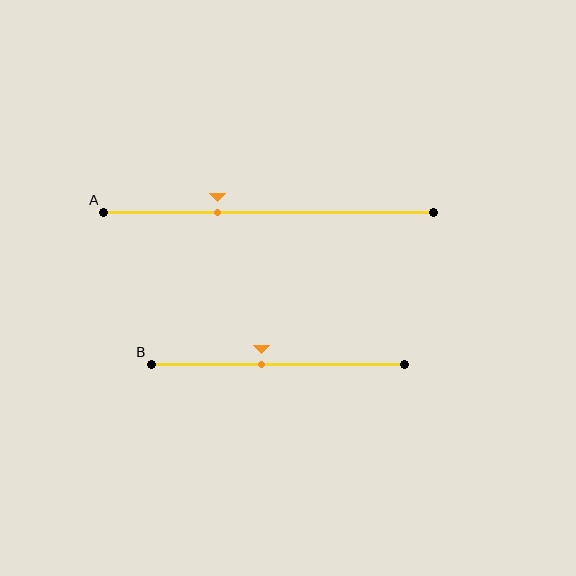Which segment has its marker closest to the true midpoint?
Segment B has its marker closest to the true midpoint.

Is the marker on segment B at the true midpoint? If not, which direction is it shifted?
No, the marker on segment B is shifted to the left by about 6% of the segment length.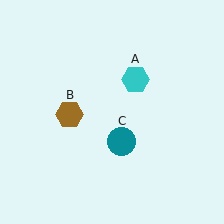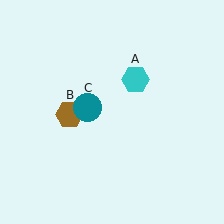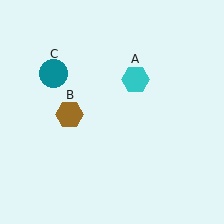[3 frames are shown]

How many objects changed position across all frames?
1 object changed position: teal circle (object C).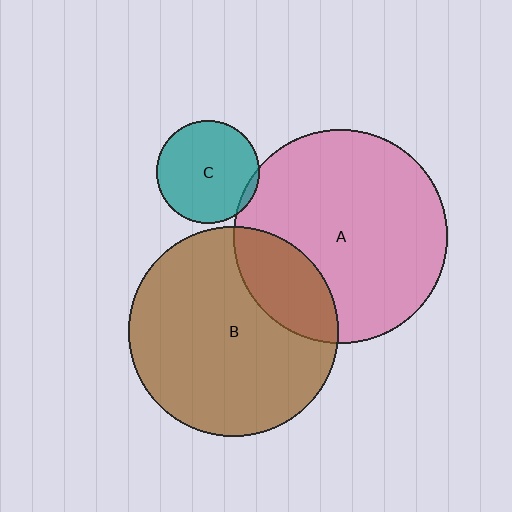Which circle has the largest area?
Circle A (pink).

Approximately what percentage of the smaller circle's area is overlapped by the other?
Approximately 20%.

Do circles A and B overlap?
Yes.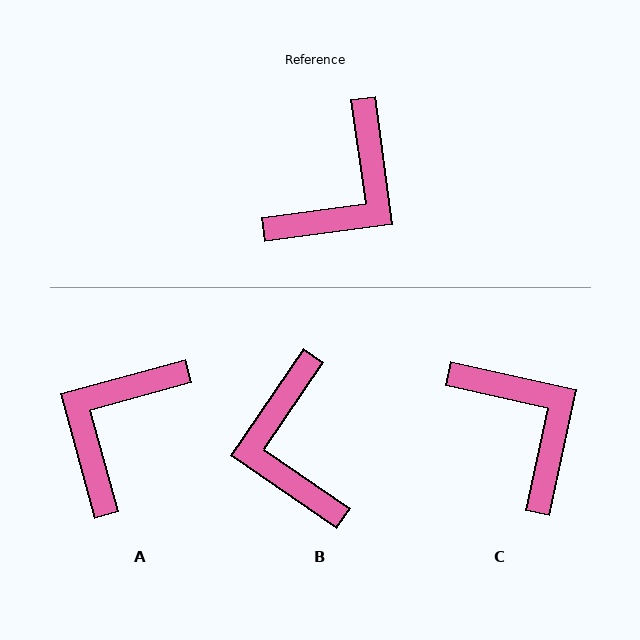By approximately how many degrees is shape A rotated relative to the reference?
Approximately 172 degrees clockwise.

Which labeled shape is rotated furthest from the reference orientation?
A, about 172 degrees away.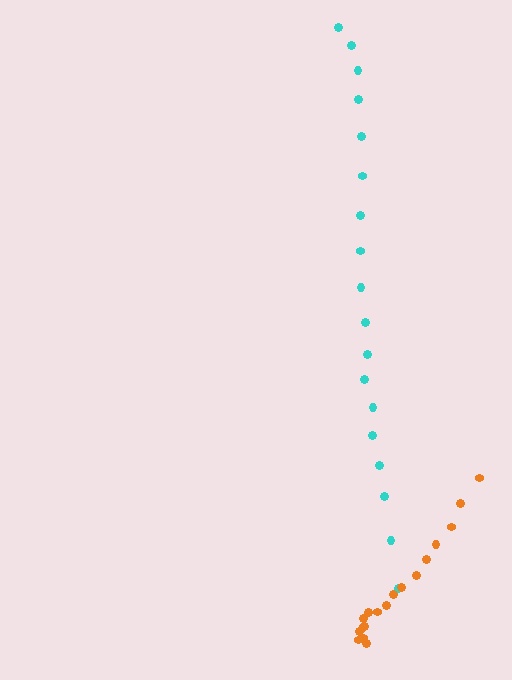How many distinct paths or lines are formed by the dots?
There are 2 distinct paths.